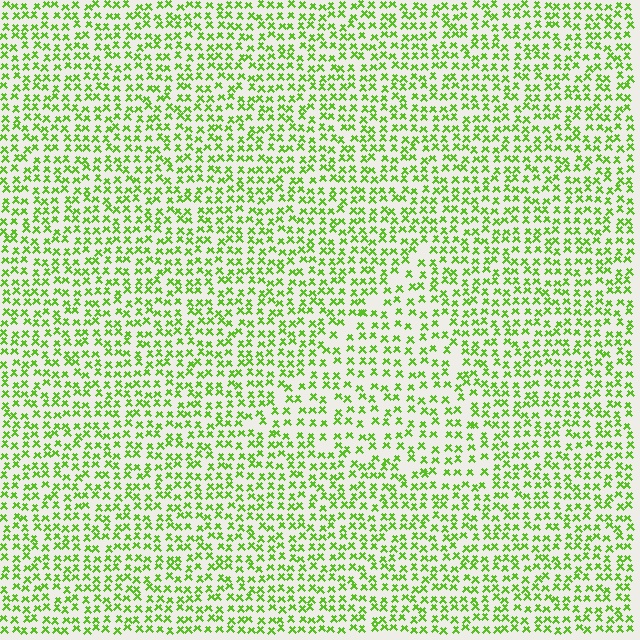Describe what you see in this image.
The image contains small lime elements arranged at two different densities. A triangle-shaped region is visible where the elements are less densely packed than the surrounding area.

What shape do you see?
I see a triangle.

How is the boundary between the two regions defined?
The boundary is defined by a change in element density (approximately 1.4x ratio). All elements are the same color, size, and shape.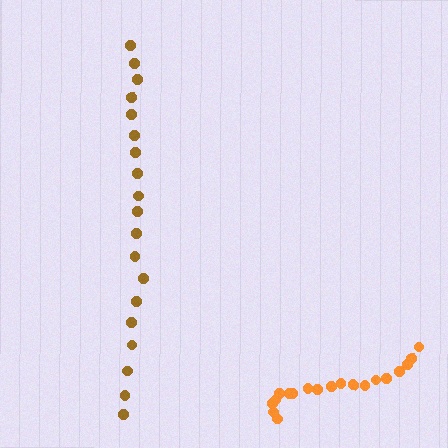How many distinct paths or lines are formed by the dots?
There are 2 distinct paths.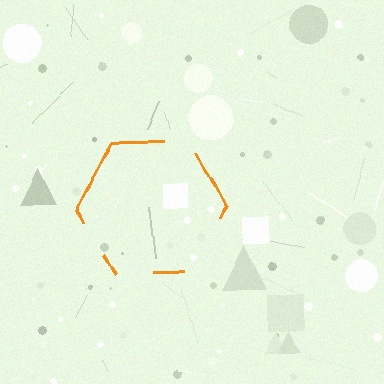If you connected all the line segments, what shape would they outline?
They would outline a hexagon.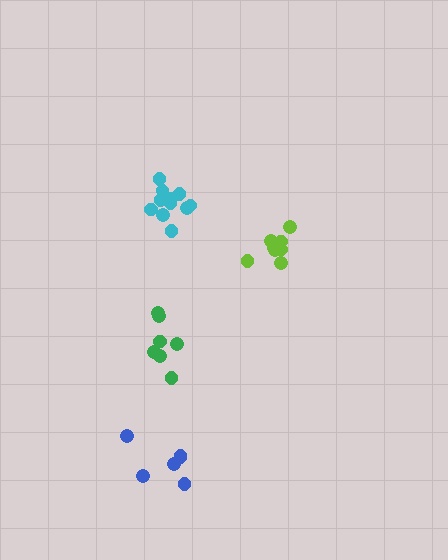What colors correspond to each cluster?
The clusters are colored: lime, blue, green, cyan.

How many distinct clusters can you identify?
There are 4 distinct clusters.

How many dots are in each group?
Group 1: 8 dots, Group 2: 6 dots, Group 3: 7 dots, Group 4: 11 dots (32 total).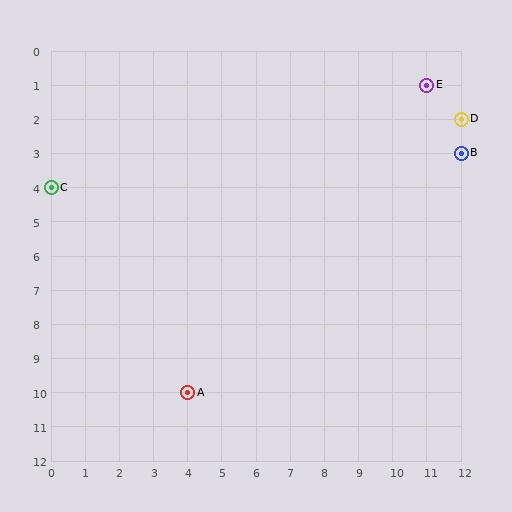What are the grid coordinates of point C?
Point C is at grid coordinates (0, 4).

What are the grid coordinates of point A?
Point A is at grid coordinates (4, 10).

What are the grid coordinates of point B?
Point B is at grid coordinates (12, 3).